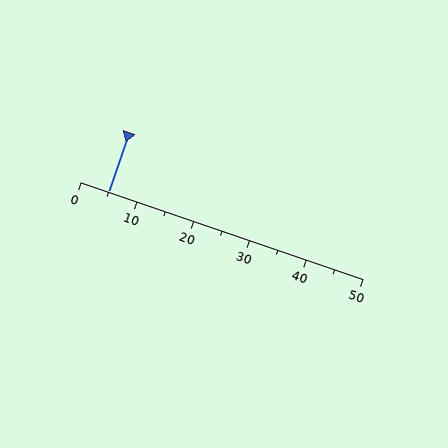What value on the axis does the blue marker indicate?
The marker indicates approximately 5.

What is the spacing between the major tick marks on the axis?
The major ticks are spaced 10 apart.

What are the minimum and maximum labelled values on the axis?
The axis runs from 0 to 50.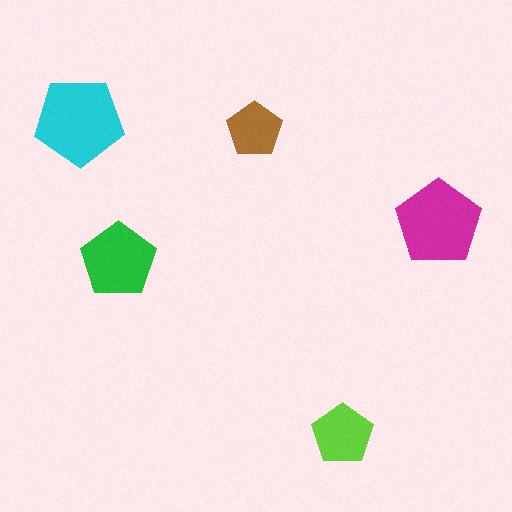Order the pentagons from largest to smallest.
the cyan one, the magenta one, the green one, the lime one, the brown one.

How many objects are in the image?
There are 5 objects in the image.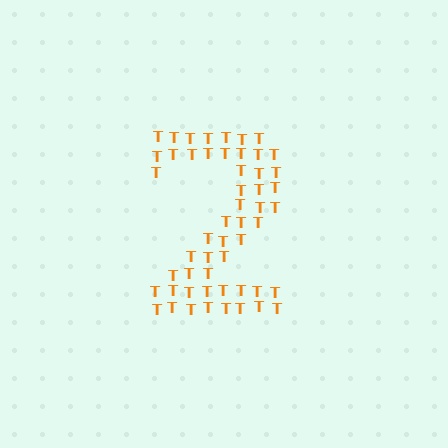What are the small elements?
The small elements are letter T's.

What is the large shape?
The large shape is the digit 2.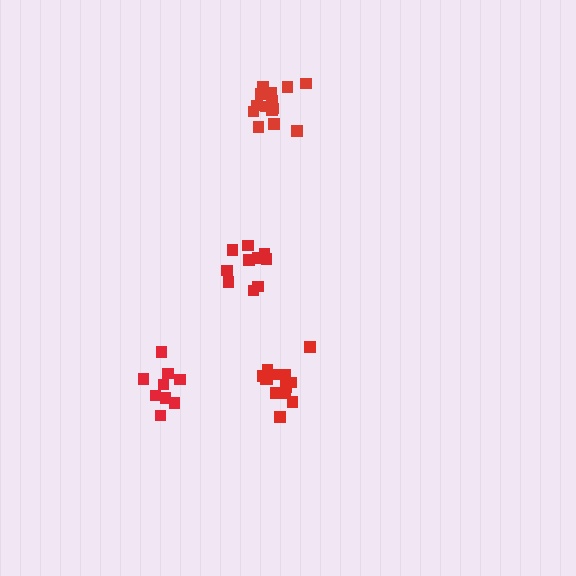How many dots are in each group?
Group 1: 14 dots, Group 2: 14 dots, Group 3: 10 dots, Group 4: 9 dots (47 total).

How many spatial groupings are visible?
There are 4 spatial groupings.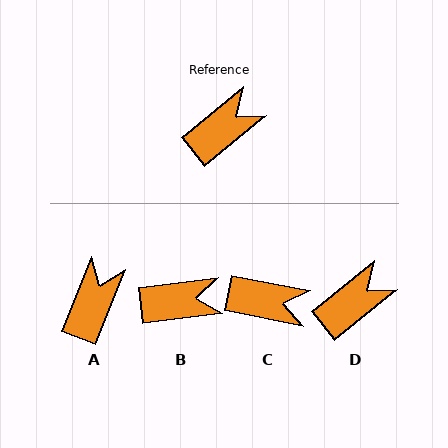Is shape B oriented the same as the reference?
No, it is off by about 32 degrees.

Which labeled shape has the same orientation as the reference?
D.